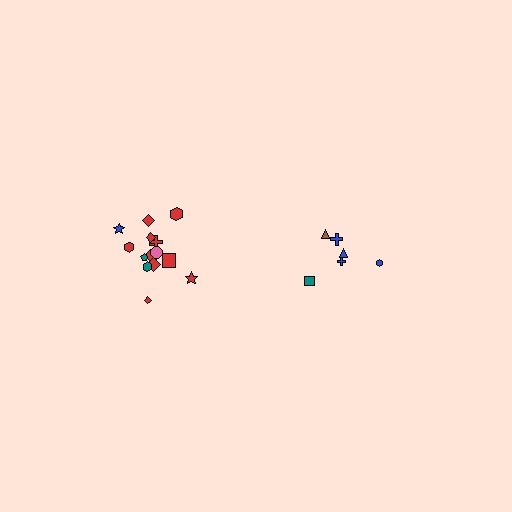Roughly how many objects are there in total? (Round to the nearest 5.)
Roughly 20 objects in total.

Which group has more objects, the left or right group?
The left group.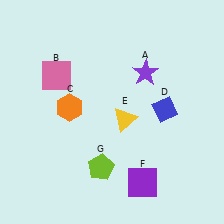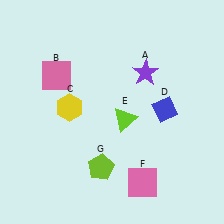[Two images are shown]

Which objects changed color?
C changed from orange to yellow. E changed from yellow to lime. F changed from purple to pink.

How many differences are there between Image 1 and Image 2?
There are 3 differences between the two images.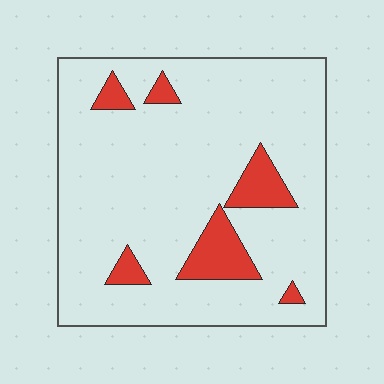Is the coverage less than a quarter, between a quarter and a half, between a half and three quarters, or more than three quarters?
Less than a quarter.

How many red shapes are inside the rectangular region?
6.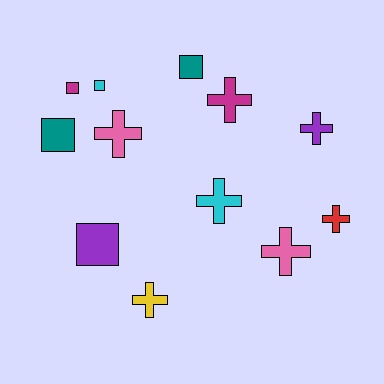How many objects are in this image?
There are 12 objects.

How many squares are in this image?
There are 5 squares.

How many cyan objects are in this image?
There are 2 cyan objects.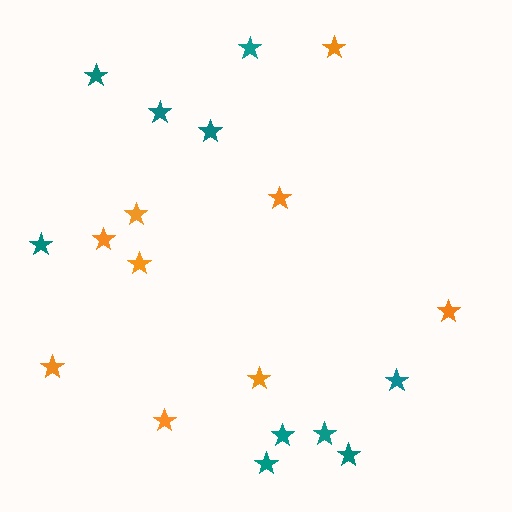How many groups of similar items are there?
There are 2 groups: one group of orange stars (9) and one group of teal stars (10).